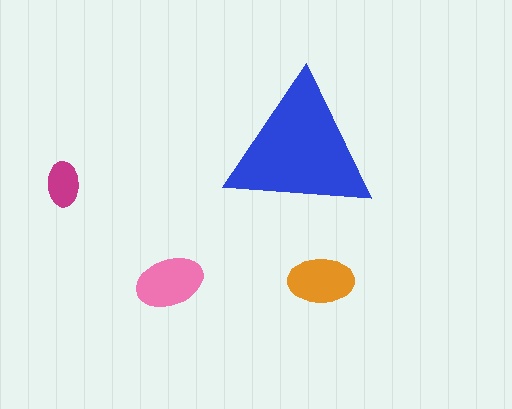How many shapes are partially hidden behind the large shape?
0 shapes are partially hidden.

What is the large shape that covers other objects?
A blue triangle.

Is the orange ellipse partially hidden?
No, the orange ellipse is fully visible.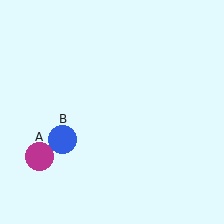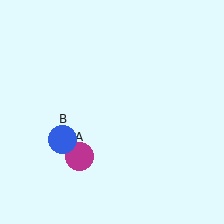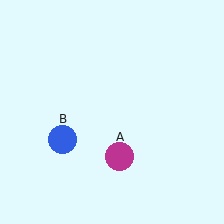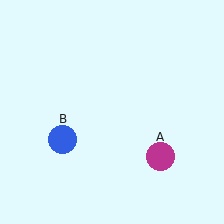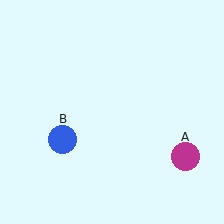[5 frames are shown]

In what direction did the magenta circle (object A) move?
The magenta circle (object A) moved right.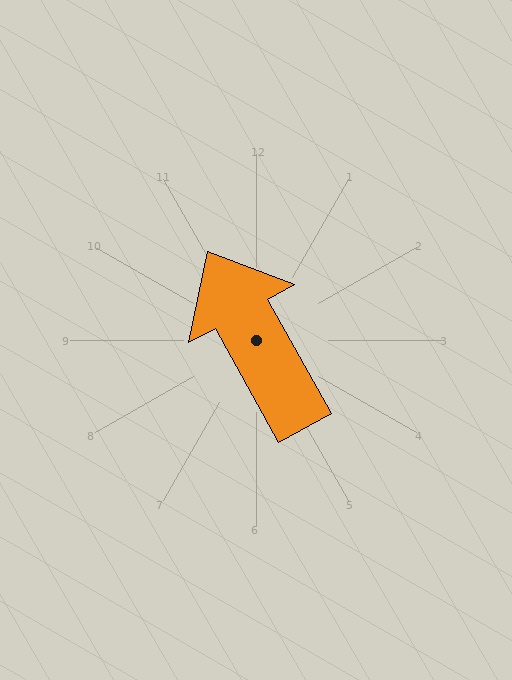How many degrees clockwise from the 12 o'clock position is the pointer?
Approximately 331 degrees.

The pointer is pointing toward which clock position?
Roughly 11 o'clock.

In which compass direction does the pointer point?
Northwest.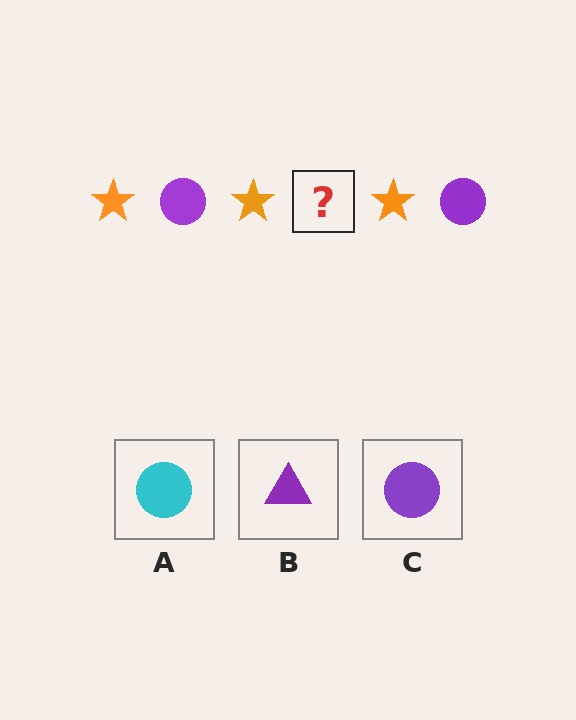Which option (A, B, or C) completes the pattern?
C.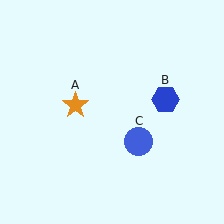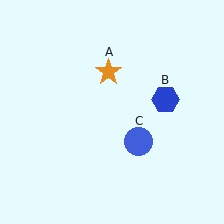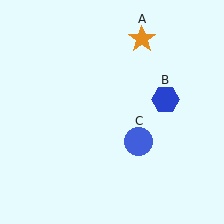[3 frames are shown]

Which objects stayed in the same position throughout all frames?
Blue hexagon (object B) and blue circle (object C) remained stationary.